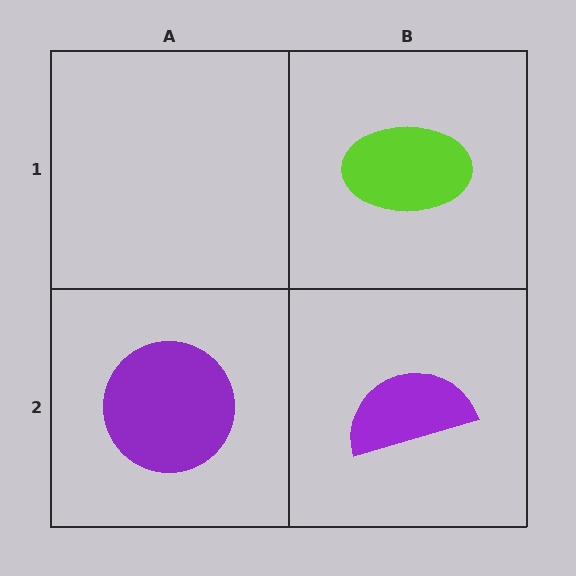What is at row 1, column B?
A lime ellipse.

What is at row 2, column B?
A purple semicircle.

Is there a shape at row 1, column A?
No, that cell is empty.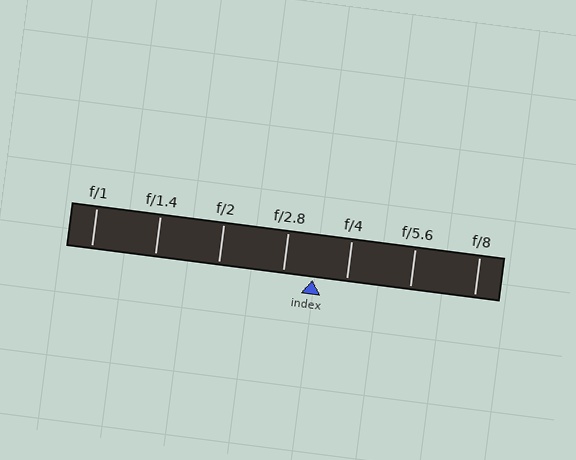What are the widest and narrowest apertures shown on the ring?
The widest aperture shown is f/1 and the narrowest is f/8.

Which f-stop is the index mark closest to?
The index mark is closest to f/2.8.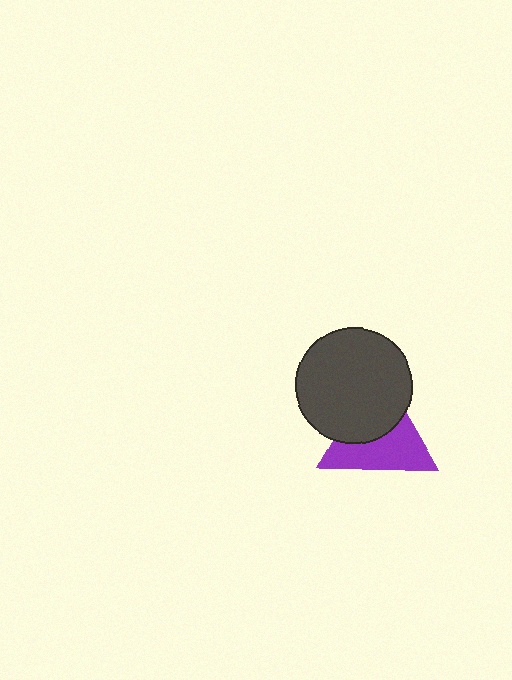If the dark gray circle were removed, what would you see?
You would see the complete purple triangle.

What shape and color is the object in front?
The object in front is a dark gray circle.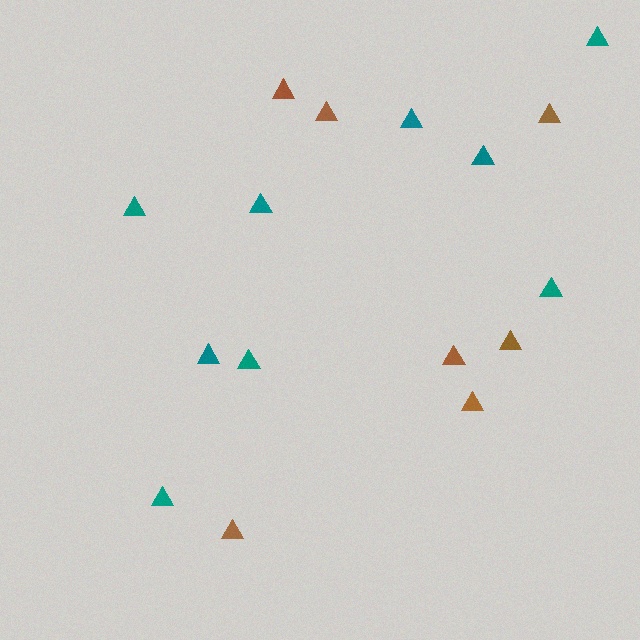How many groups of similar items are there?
There are 2 groups: one group of brown triangles (7) and one group of teal triangles (9).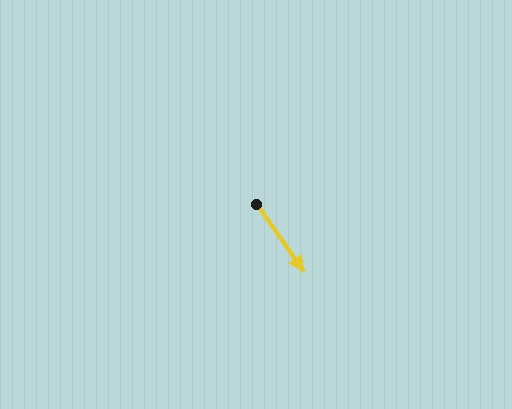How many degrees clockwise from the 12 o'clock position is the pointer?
Approximately 144 degrees.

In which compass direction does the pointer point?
Southeast.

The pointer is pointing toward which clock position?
Roughly 5 o'clock.